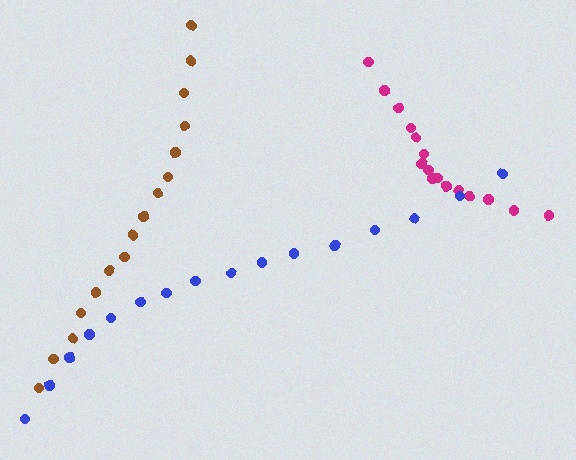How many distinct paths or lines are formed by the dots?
There are 3 distinct paths.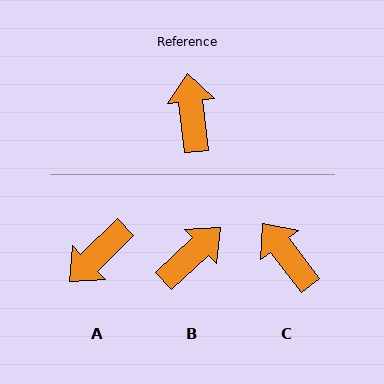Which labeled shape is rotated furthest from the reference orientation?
A, about 128 degrees away.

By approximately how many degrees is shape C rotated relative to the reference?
Approximately 31 degrees counter-clockwise.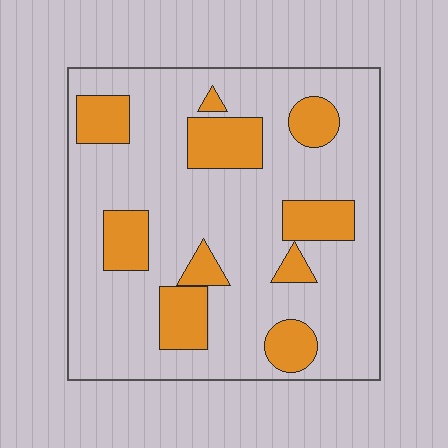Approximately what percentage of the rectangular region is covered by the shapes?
Approximately 25%.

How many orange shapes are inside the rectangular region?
10.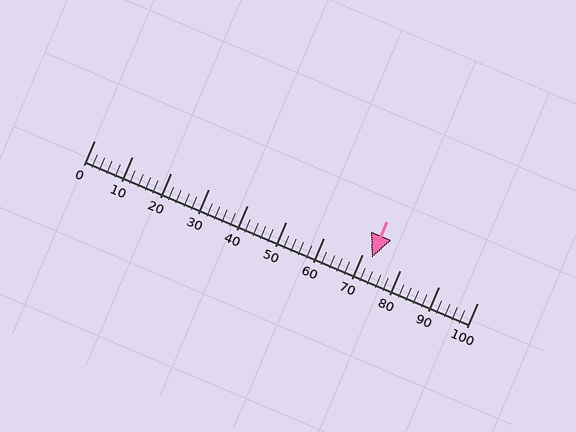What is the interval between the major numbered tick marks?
The major tick marks are spaced 10 units apart.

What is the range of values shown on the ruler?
The ruler shows values from 0 to 100.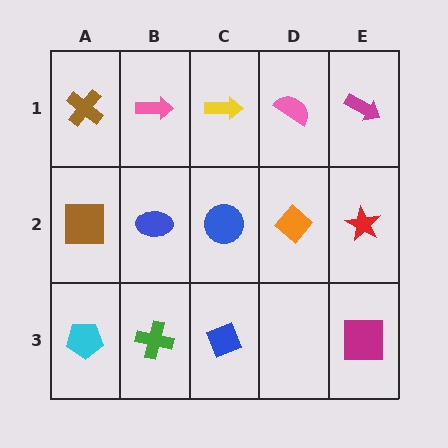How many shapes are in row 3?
4 shapes.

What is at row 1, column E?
A magenta arrow.